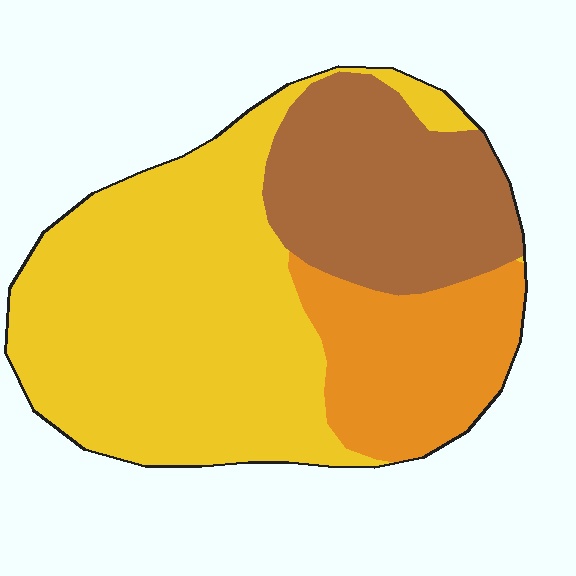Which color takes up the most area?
Yellow, at roughly 55%.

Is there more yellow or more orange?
Yellow.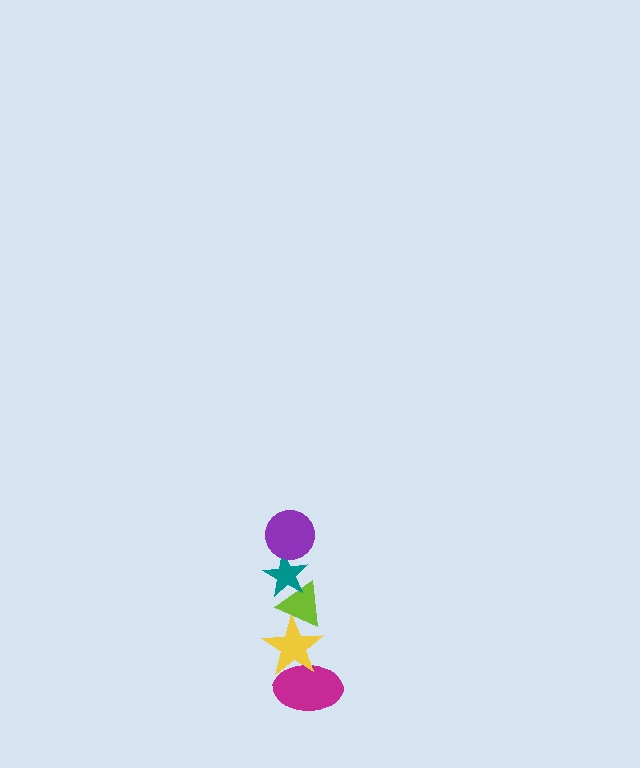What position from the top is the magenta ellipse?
The magenta ellipse is 5th from the top.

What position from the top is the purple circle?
The purple circle is 1st from the top.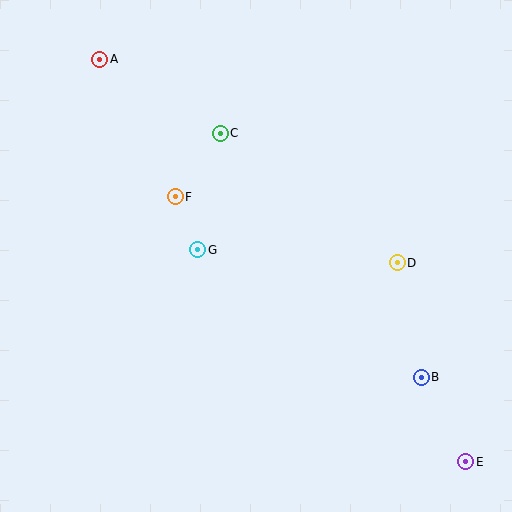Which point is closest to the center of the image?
Point G at (198, 250) is closest to the center.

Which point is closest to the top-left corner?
Point A is closest to the top-left corner.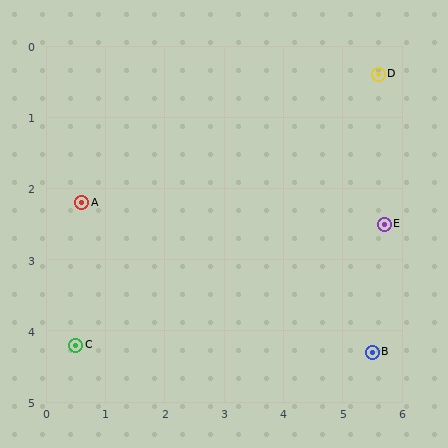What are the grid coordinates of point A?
Point A is at approximately (0.6, 2.2).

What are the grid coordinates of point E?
Point E is at approximately (5.7, 2.5).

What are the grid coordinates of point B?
Point B is at approximately (5.5, 4.3).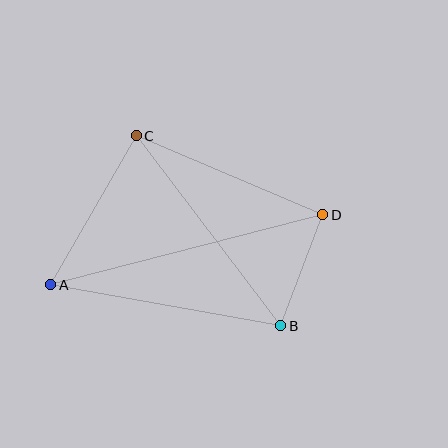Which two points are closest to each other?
Points B and D are closest to each other.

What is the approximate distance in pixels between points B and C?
The distance between B and C is approximately 239 pixels.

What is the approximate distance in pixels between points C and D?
The distance between C and D is approximately 202 pixels.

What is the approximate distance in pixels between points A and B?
The distance between A and B is approximately 234 pixels.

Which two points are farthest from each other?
Points A and D are farthest from each other.